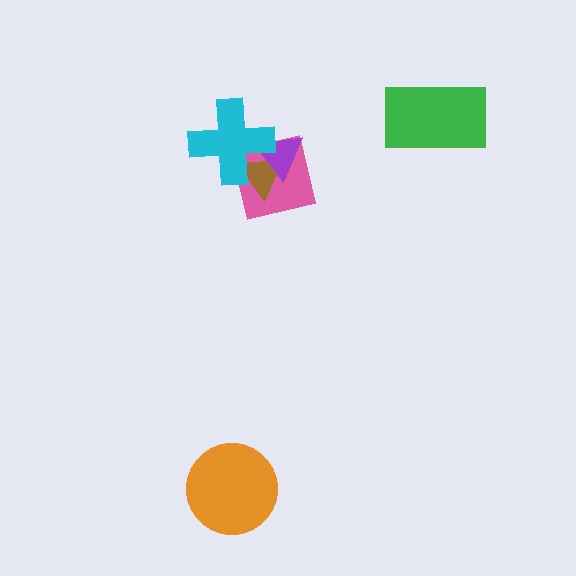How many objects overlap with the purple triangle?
3 objects overlap with the purple triangle.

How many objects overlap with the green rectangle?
0 objects overlap with the green rectangle.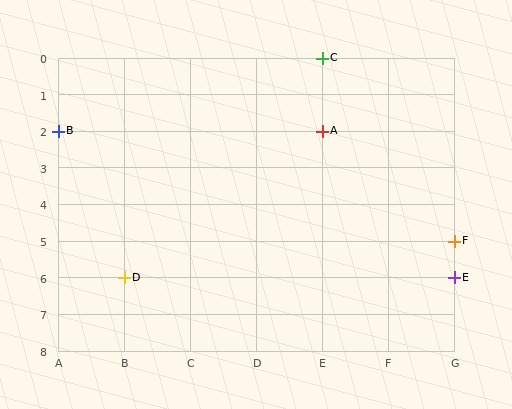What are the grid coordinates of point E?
Point E is at grid coordinates (G, 6).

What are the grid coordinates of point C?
Point C is at grid coordinates (E, 0).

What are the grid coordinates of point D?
Point D is at grid coordinates (B, 6).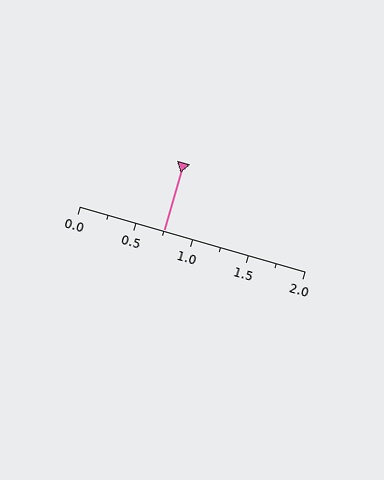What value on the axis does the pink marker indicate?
The marker indicates approximately 0.75.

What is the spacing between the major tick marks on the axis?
The major ticks are spaced 0.5 apart.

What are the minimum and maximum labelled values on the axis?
The axis runs from 0.0 to 2.0.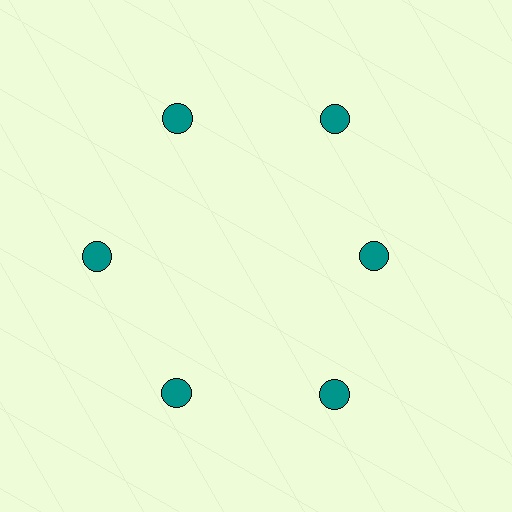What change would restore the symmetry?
The symmetry would be restored by moving it outward, back onto the ring so that all 6 circles sit at equal angles and equal distance from the center.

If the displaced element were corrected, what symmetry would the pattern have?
It would have 6-fold rotational symmetry — the pattern would map onto itself every 60 degrees.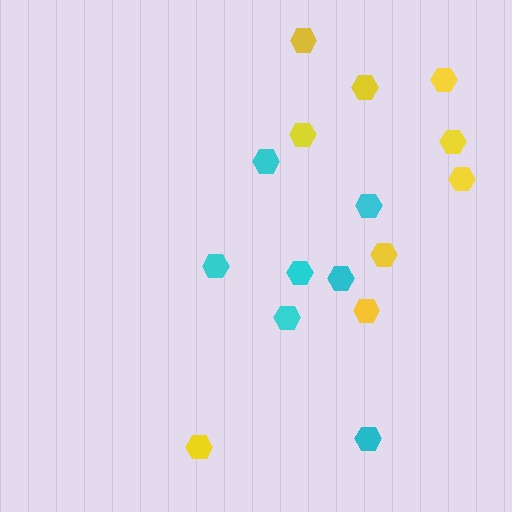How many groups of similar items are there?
There are 2 groups: one group of cyan hexagons (7) and one group of yellow hexagons (9).